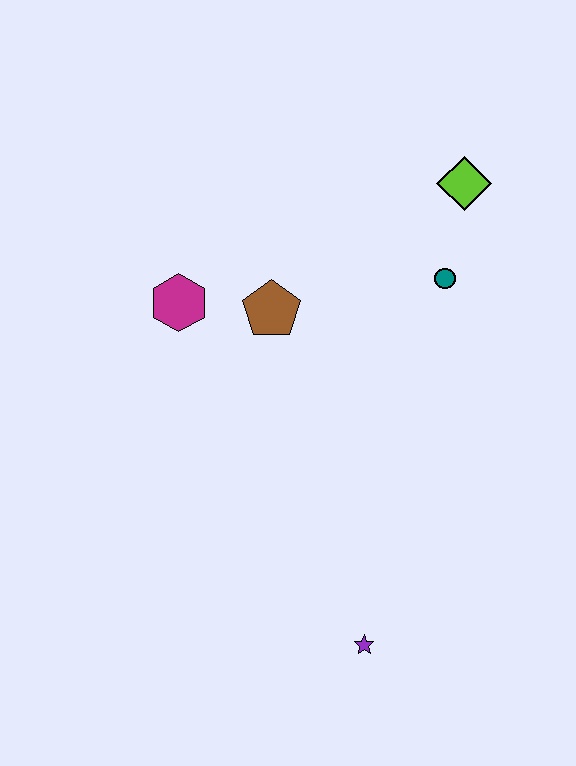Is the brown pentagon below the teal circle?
Yes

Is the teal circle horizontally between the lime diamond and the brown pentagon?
Yes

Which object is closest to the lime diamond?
The teal circle is closest to the lime diamond.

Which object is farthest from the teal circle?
The purple star is farthest from the teal circle.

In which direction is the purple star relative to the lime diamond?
The purple star is below the lime diamond.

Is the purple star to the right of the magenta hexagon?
Yes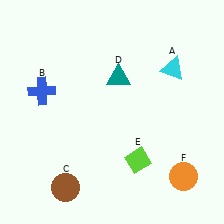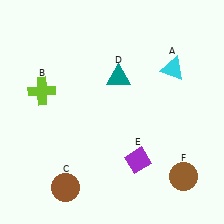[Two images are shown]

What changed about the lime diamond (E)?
In Image 1, E is lime. In Image 2, it changed to purple.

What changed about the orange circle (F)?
In Image 1, F is orange. In Image 2, it changed to brown.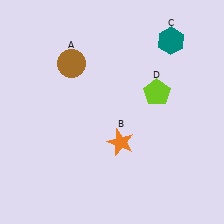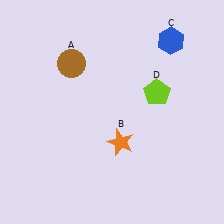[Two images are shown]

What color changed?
The hexagon (C) changed from teal in Image 1 to blue in Image 2.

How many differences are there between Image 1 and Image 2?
There is 1 difference between the two images.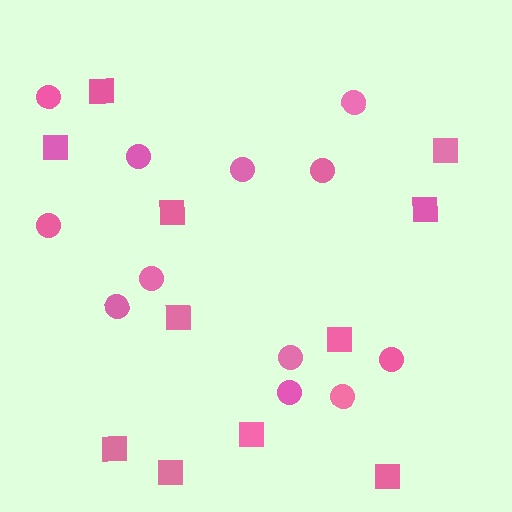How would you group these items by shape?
There are 2 groups: one group of squares (11) and one group of circles (12).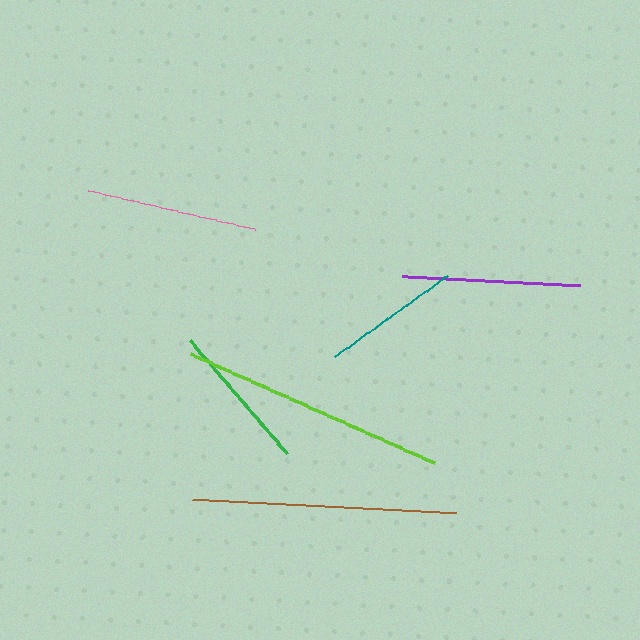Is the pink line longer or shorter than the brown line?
The brown line is longer than the pink line.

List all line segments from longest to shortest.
From longest to shortest: lime, brown, purple, pink, green, teal.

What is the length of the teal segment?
The teal segment is approximately 139 pixels long.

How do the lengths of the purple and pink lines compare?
The purple and pink lines are approximately the same length.